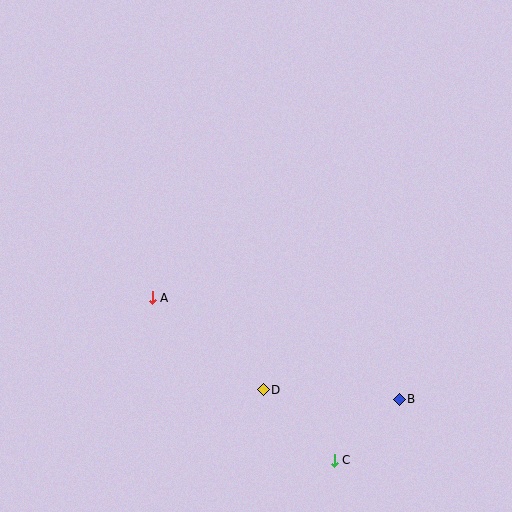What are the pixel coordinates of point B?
Point B is at (399, 399).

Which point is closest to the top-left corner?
Point A is closest to the top-left corner.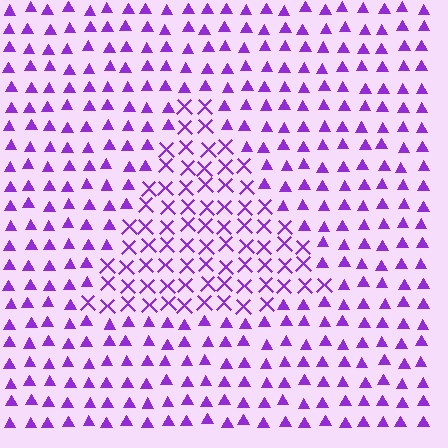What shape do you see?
I see a triangle.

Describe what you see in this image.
The image is filled with small purple elements arranged in a uniform grid. A triangle-shaped region contains X marks, while the surrounding area contains triangles. The boundary is defined purely by the change in element shape.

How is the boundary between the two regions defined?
The boundary is defined by a change in element shape: X marks inside vs. triangles outside. All elements share the same color and spacing.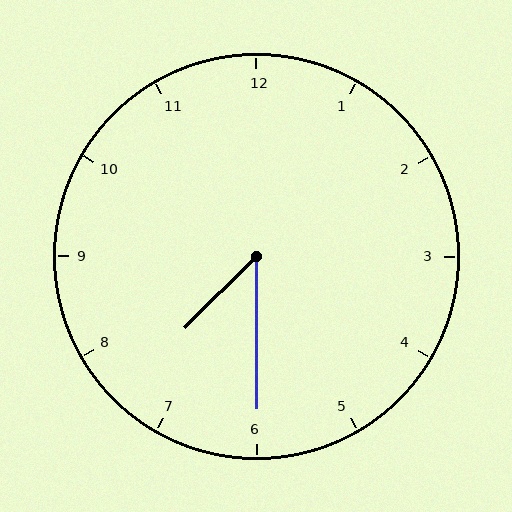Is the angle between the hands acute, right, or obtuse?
It is acute.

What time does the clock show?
7:30.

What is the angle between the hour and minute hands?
Approximately 45 degrees.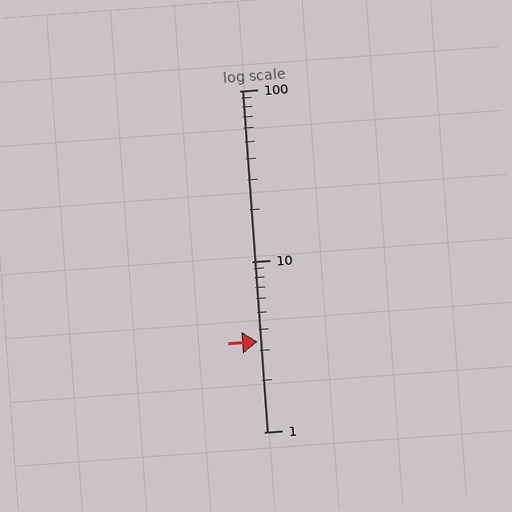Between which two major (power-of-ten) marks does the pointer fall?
The pointer is between 1 and 10.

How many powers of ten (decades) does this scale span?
The scale spans 2 decades, from 1 to 100.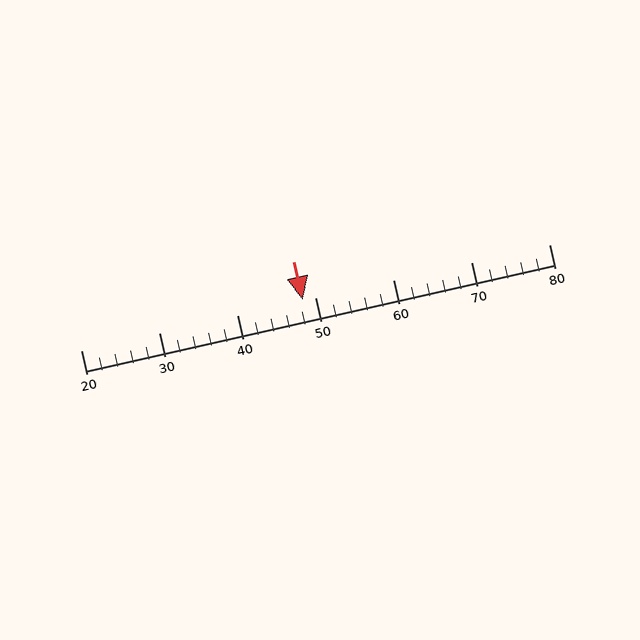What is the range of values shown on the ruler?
The ruler shows values from 20 to 80.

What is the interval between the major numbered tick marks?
The major tick marks are spaced 10 units apart.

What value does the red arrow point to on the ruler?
The red arrow points to approximately 48.